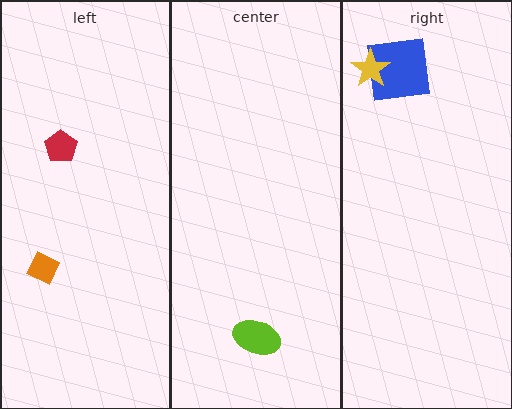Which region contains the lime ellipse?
The center region.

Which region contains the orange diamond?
The left region.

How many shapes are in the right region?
2.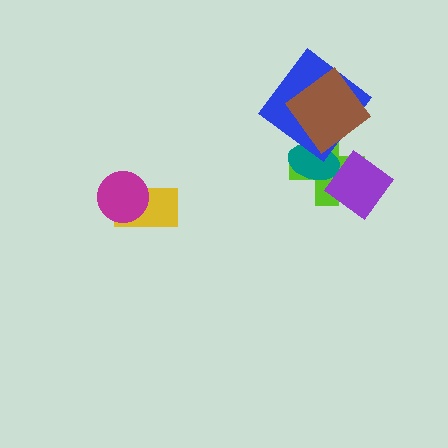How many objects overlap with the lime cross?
4 objects overlap with the lime cross.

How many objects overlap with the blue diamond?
3 objects overlap with the blue diamond.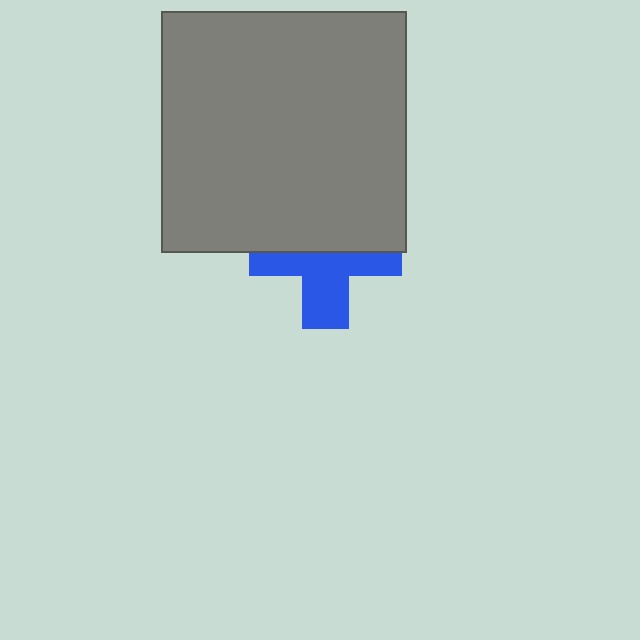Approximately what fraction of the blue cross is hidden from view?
Roughly 51% of the blue cross is hidden behind the gray rectangle.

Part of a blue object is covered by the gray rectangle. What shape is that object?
It is a cross.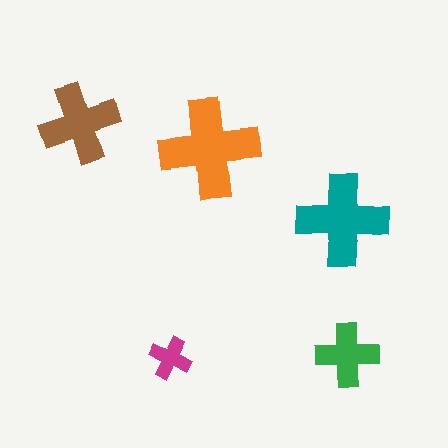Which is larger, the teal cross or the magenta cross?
The teal one.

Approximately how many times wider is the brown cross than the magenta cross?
About 2 times wider.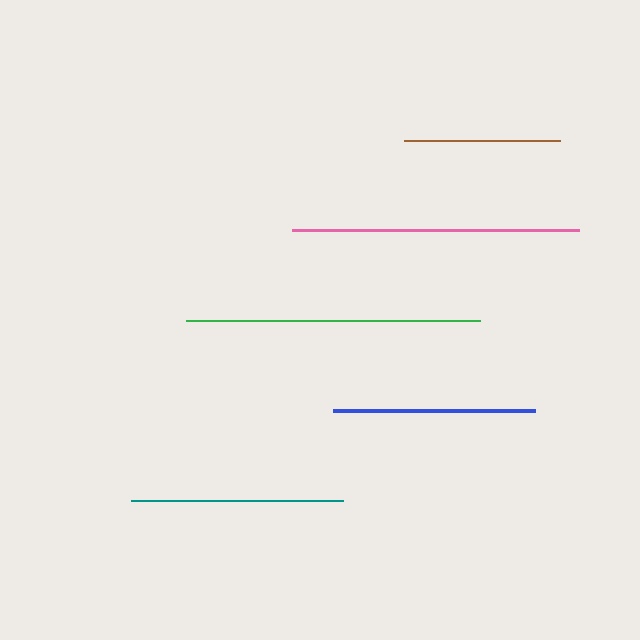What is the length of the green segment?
The green segment is approximately 294 pixels long.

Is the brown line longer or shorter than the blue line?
The blue line is longer than the brown line.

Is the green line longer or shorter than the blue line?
The green line is longer than the blue line.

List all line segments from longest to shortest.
From longest to shortest: green, pink, teal, blue, brown.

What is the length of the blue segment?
The blue segment is approximately 203 pixels long.